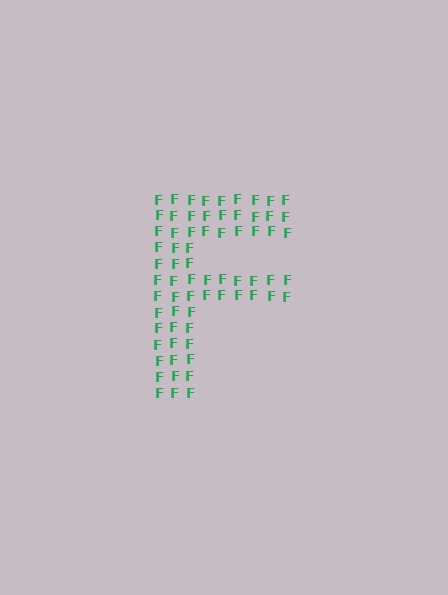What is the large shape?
The large shape is the letter F.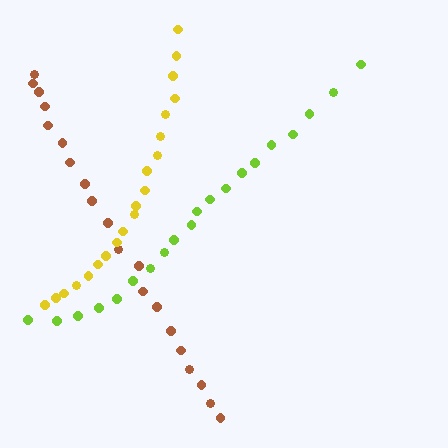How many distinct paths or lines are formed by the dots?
There are 3 distinct paths.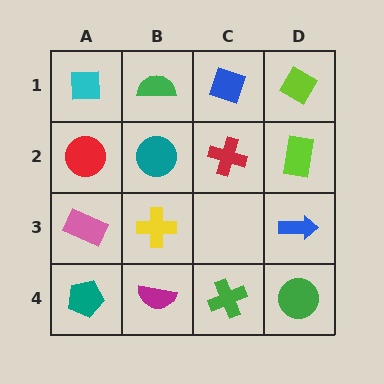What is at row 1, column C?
A blue diamond.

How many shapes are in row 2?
4 shapes.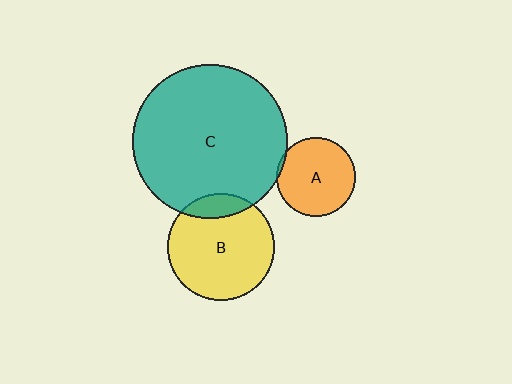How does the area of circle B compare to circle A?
Approximately 1.8 times.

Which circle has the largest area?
Circle C (teal).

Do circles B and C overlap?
Yes.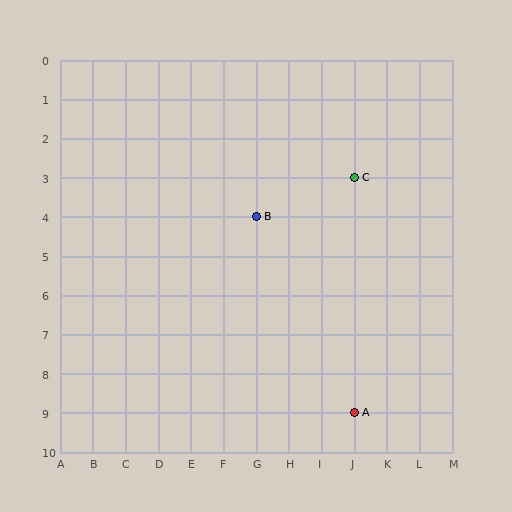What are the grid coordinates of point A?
Point A is at grid coordinates (J, 9).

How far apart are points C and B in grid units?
Points C and B are 3 columns and 1 row apart (about 3.2 grid units diagonally).